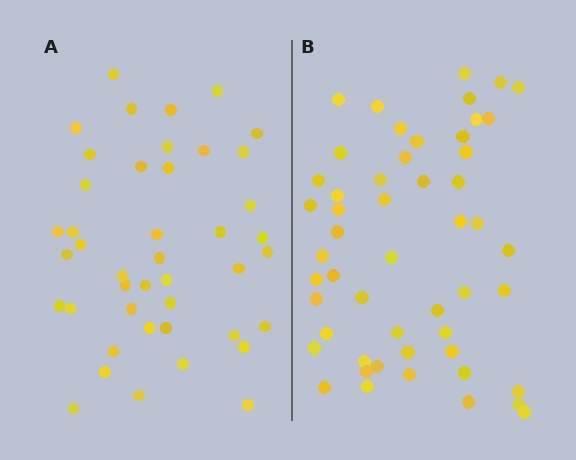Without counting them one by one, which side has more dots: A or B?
Region B (the right region) has more dots.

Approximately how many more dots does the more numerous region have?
Region B has roughly 8 or so more dots than region A.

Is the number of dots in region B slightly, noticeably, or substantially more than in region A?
Region B has only slightly more — the two regions are fairly close. The ratio is roughly 1.2 to 1.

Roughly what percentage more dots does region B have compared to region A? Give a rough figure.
About 20% more.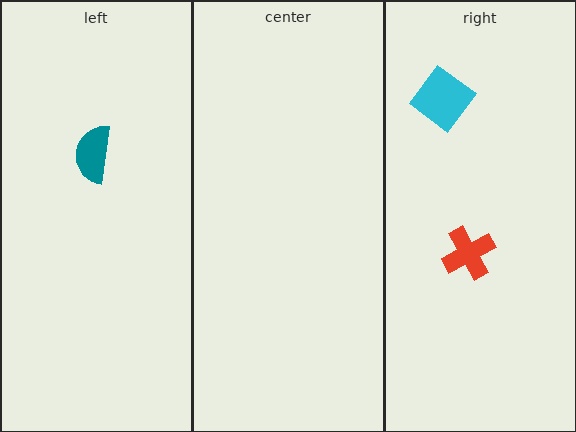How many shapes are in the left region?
1.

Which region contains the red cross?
The right region.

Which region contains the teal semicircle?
The left region.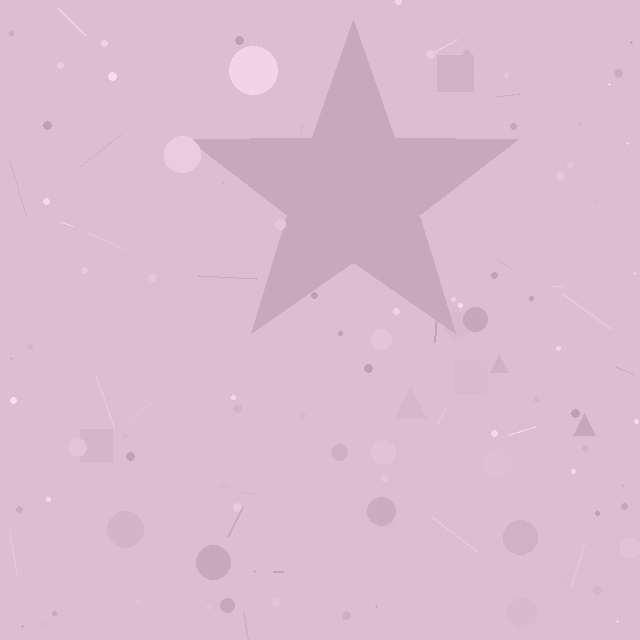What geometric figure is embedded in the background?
A star is embedded in the background.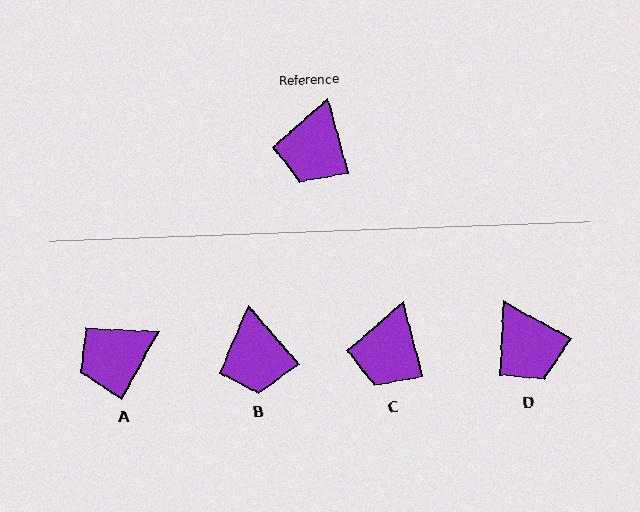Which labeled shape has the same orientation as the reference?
C.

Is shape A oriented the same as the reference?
No, it is off by about 45 degrees.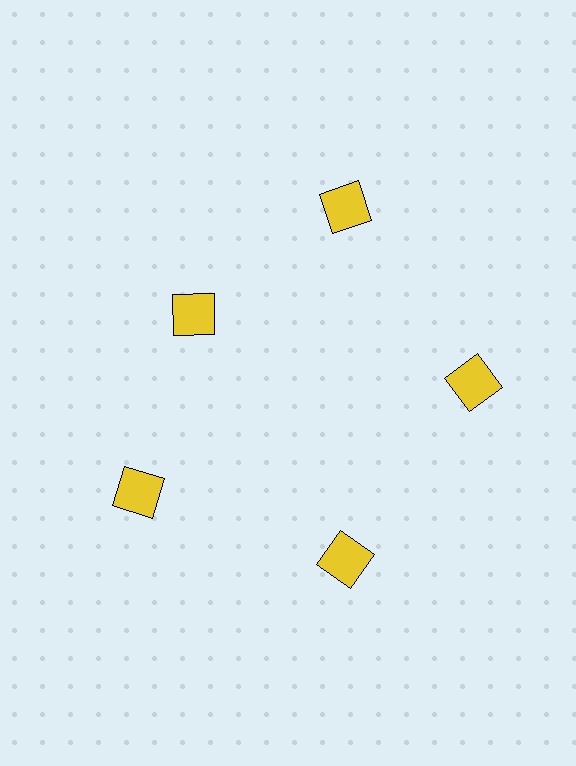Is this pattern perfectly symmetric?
No. The 5 yellow squares are arranged in a ring, but one element near the 10 o'clock position is pulled inward toward the center, breaking the 5-fold rotational symmetry.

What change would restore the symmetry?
The symmetry would be restored by moving it outward, back onto the ring so that all 5 squares sit at equal angles and equal distance from the center.